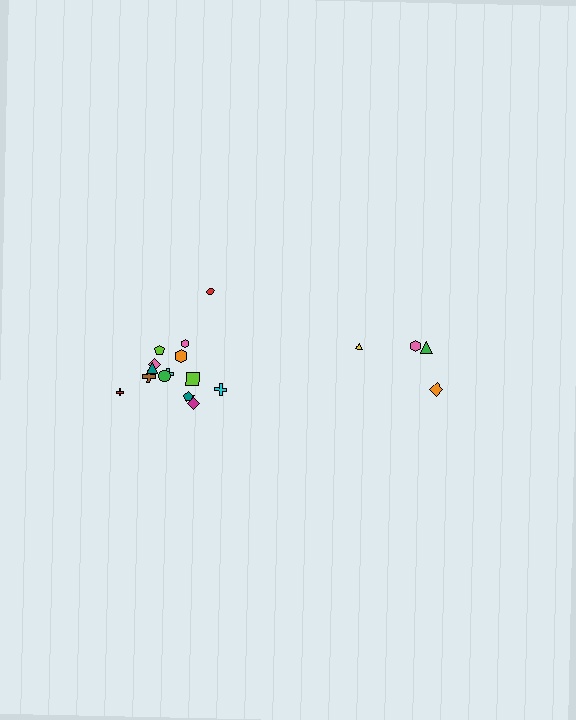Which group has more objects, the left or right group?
The left group.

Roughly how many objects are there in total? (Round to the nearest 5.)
Roughly 20 objects in total.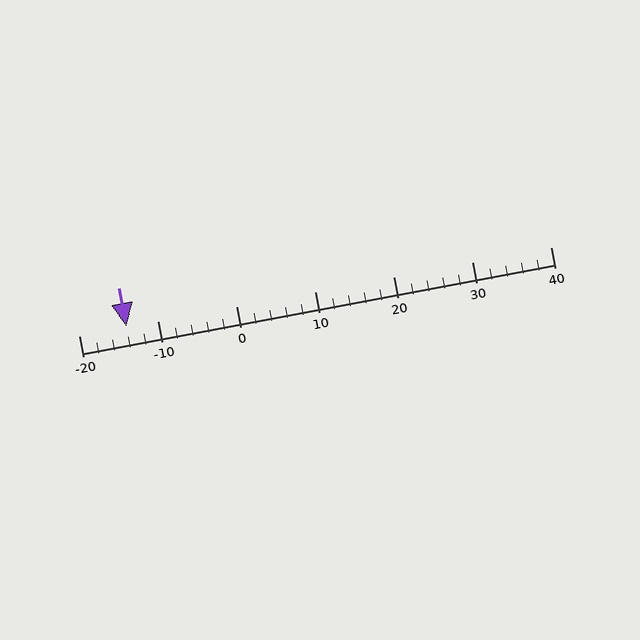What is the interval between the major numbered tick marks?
The major tick marks are spaced 10 units apart.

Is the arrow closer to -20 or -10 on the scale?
The arrow is closer to -10.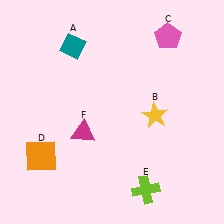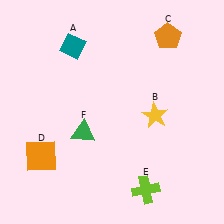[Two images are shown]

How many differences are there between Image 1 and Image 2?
There are 2 differences between the two images.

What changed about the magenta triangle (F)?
In Image 1, F is magenta. In Image 2, it changed to green.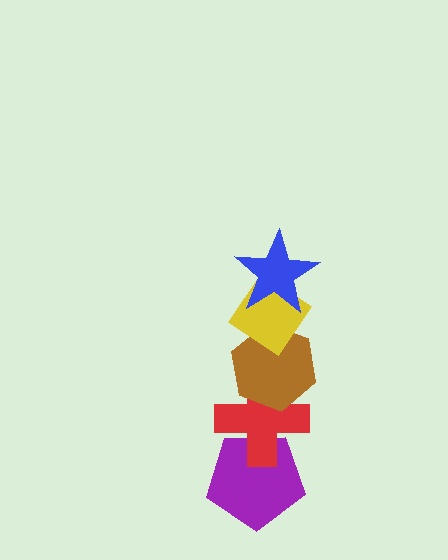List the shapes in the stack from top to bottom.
From top to bottom: the blue star, the yellow diamond, the brown hexagon, the red cross, the purple pentagon.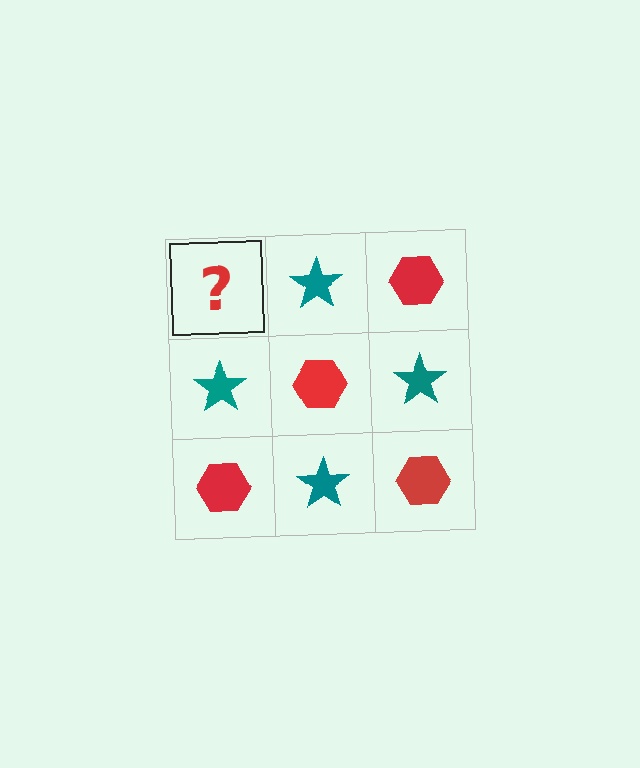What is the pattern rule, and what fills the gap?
The rule is that it alternates red hexagon and teal star in a checkerboard pattern. The gap should be filled with a red hexagon.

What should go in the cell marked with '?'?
The missing cell should contain a red hexagon.